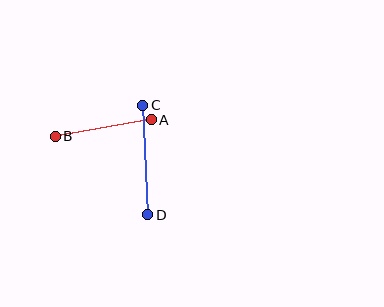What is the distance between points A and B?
The distance is approximately 98 pixels.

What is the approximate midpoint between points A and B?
The midpoint is at approximately (103, 128) pixels.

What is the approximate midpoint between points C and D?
The midpoint is at approximately (145, 160) pixels.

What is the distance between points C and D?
The distance is approximately 110 pixels.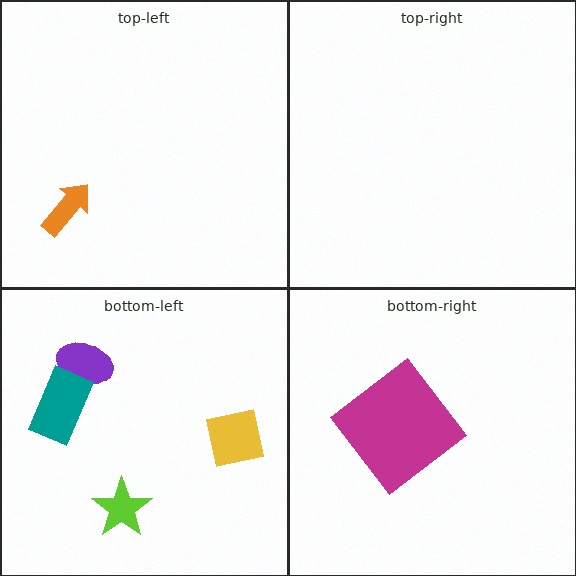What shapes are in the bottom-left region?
The yellow square, the purple ellipse, the lime star, the teal rectangle.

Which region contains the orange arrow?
The top-left region.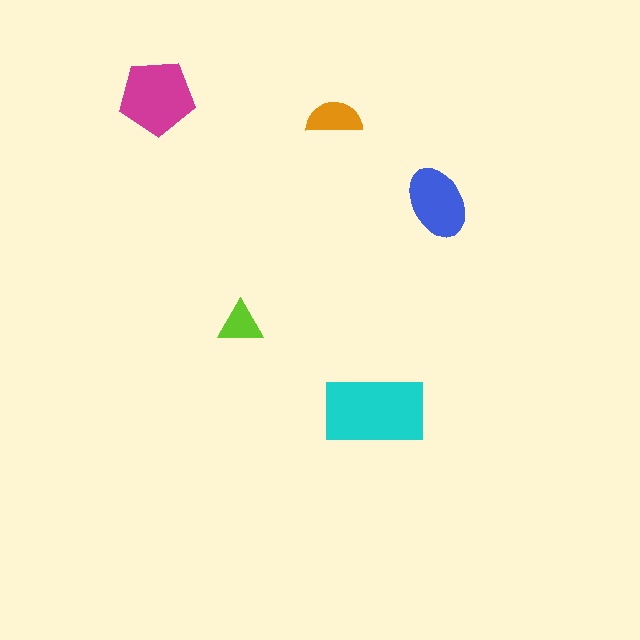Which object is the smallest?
The lime triangle.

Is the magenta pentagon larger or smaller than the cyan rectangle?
Smaller.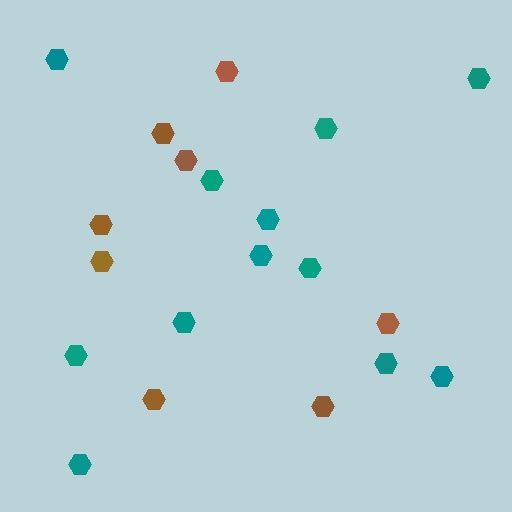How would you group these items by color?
There are 2 groups: one group of teal hexagons (12) and one group of brown hexagons (8).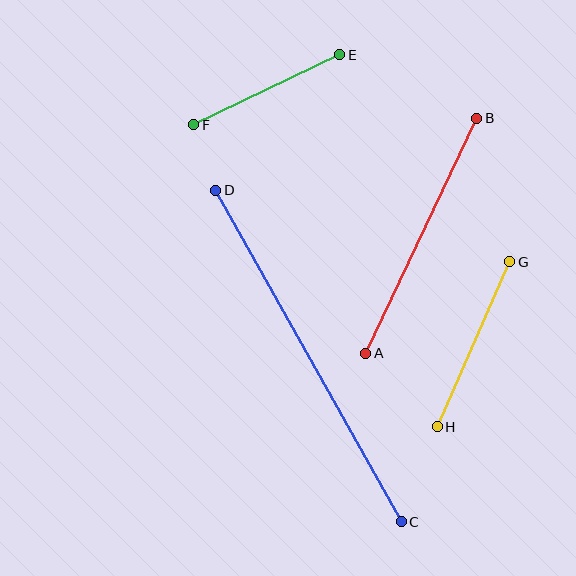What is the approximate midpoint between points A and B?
The midpoint is at approximately (421, 236) pixels.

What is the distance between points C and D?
The distance is approximately 380 pixels.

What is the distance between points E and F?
The distance is approximately 162 pixels.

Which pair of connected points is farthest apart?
Points C and D are farthest apart.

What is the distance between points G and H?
The distance is approximately 180 pixels.